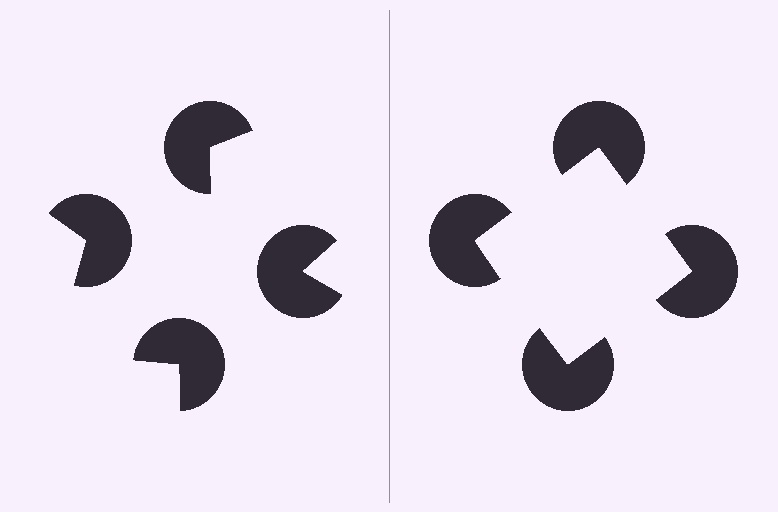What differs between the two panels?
The pac-man discs are positioned identically on both sides; only the wedge orientations differ. On the right they align to a square; on the left they are misaligned.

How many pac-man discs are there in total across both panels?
8 — 4 on each side.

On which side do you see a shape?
An illusory square appears on the right side. On the left side the wedge cuts are rotated, so no coherent shape forms.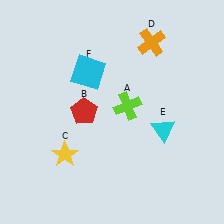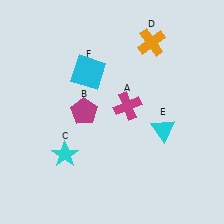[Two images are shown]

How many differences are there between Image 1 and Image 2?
There are 3 differences between the two images.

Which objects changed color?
A changed from lime to magenta. B changed from red to magenta. C changed from yellow to cyan.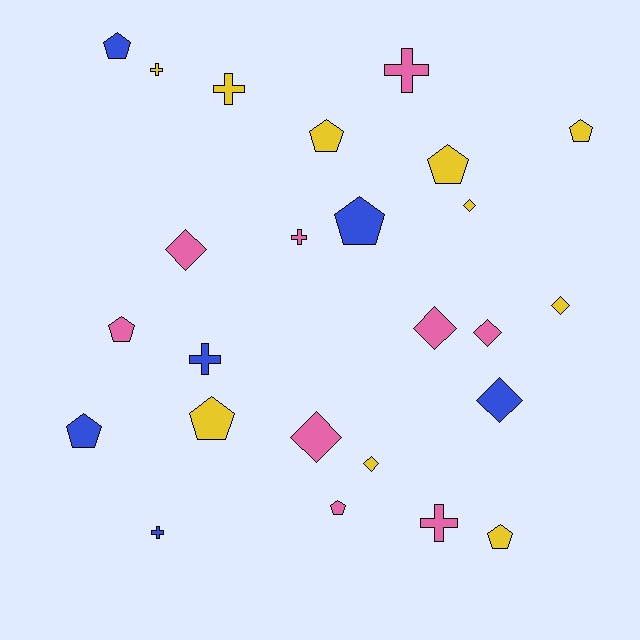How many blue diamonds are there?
There is 1 blue diamond.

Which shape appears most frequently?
Pentagon, with 10 objects.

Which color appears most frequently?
Yellow, with 10 objects.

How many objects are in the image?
There are 25 objects.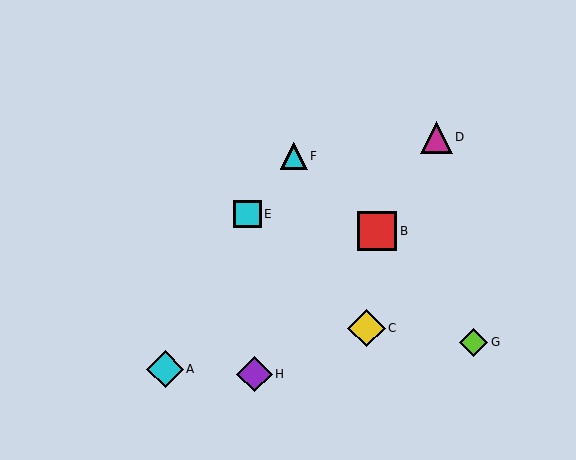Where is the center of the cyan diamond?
The center of the cyan diamond is at (165, 369).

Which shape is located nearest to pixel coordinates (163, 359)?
The cyan diamond (labeled A) at (165, 369) is nearest to that location.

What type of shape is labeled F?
Shape F is a cyan triangle.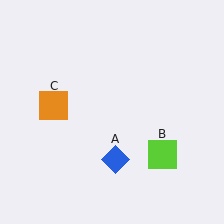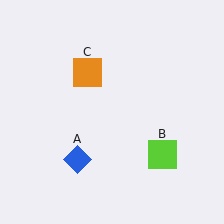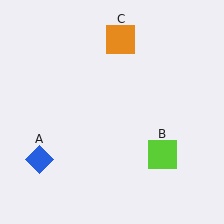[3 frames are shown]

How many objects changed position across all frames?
2 objects changed position: blue diamond (object A), orange square (object C).